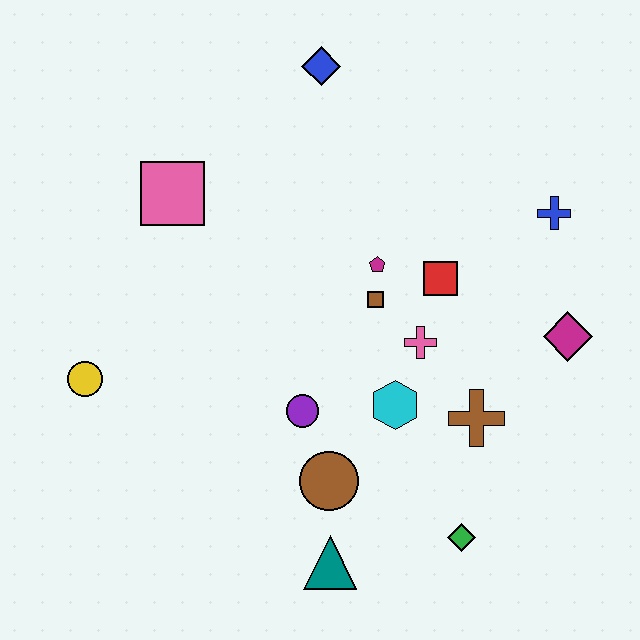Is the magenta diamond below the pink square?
Yes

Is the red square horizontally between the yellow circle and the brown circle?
No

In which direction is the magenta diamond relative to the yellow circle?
The magenta diamond is to the right of the yellow circle.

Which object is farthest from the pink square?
The green diamond is farthest from the pink square.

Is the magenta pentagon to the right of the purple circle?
Yes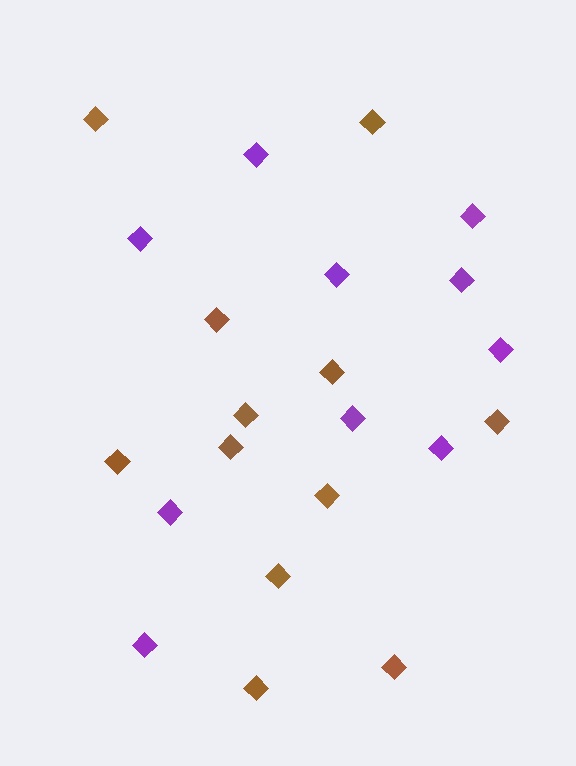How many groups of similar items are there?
There are 2 groups: one group of brown diamonds (12) and one group of purple diamonds (10).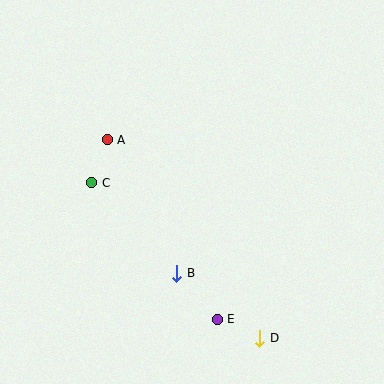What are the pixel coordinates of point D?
Point D is at (260, 338).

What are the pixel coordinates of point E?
Point E is at (217, 319).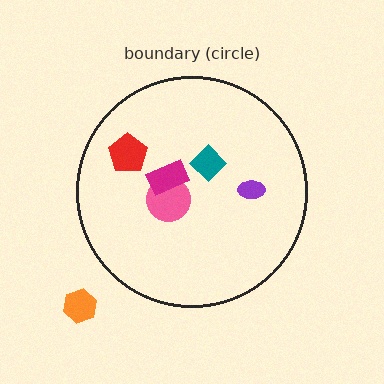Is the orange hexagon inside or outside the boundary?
Outside.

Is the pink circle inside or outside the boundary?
Inside.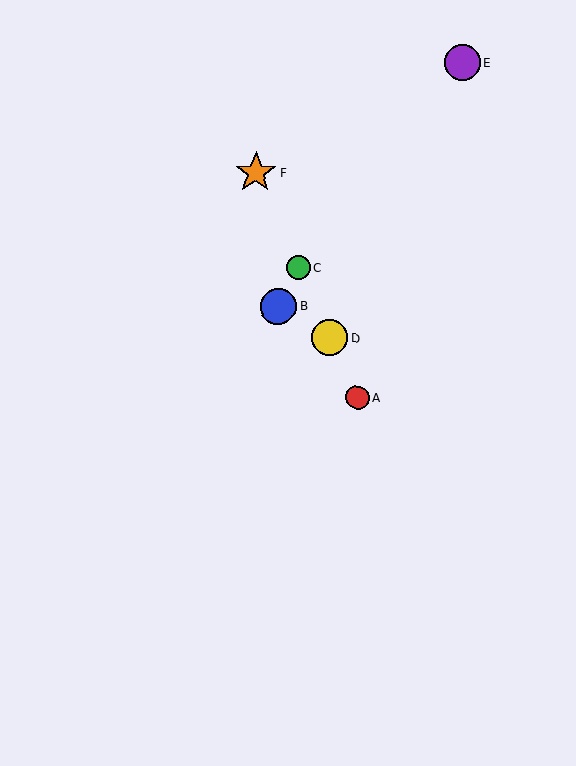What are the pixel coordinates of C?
Object C is at (299, 268).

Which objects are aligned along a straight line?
Objects A, C, D, F are aligned along a straight line.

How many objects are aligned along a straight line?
4 objects (A, C, D, F) are aligned along a straight line.